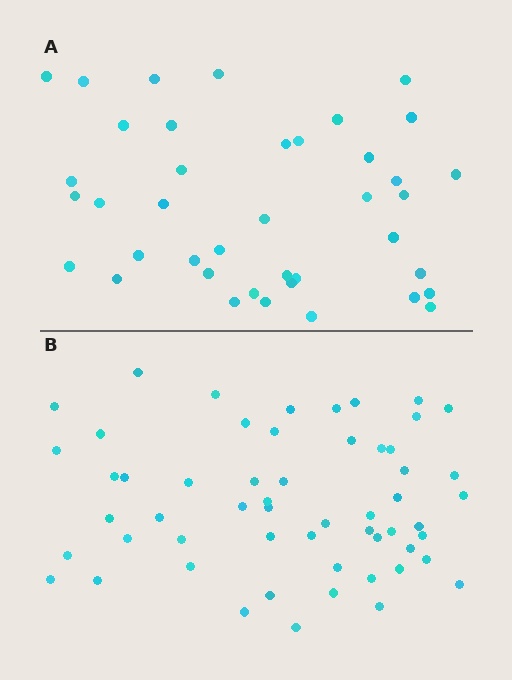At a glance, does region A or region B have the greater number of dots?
Region B (the bottom region) has more dots.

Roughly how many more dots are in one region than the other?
Region B has approximately 15 more dots than region A.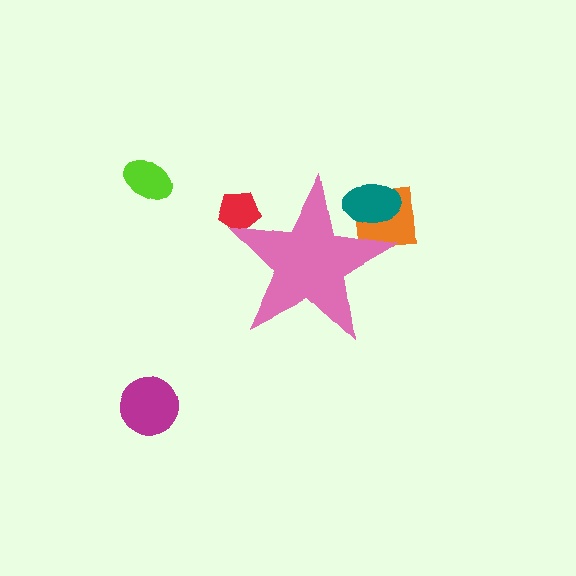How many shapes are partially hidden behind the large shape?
3 shapes are partially hidden.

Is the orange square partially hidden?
Yes, the orange square is partially hidden behind the pink star.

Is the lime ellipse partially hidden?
No, the lime ellipse is fully visible.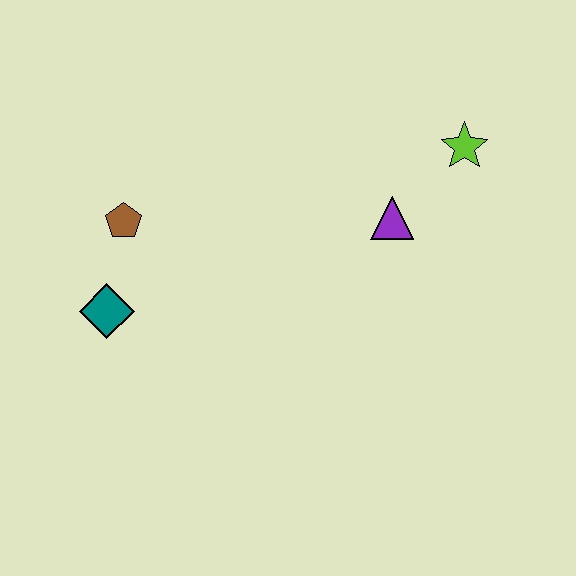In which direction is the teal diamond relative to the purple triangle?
The teal diamond is to the left of the purple triangle.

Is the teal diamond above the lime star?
No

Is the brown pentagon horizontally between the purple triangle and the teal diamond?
Yes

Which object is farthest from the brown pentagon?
The lime star is farthest from the brown pentagon.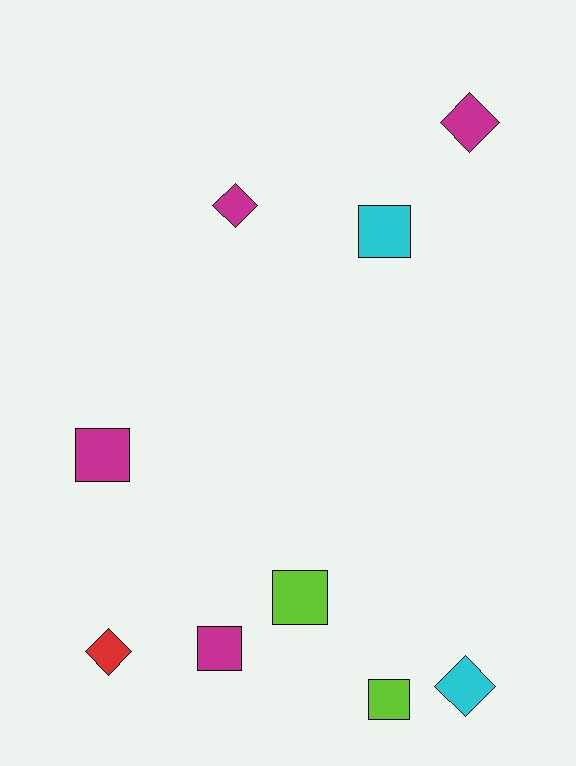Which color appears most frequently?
Magenta, with 4 objects.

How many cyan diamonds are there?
There is 1 cyan diamond.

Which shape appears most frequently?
Square, with 5 objects.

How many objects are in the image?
There are 9 objects.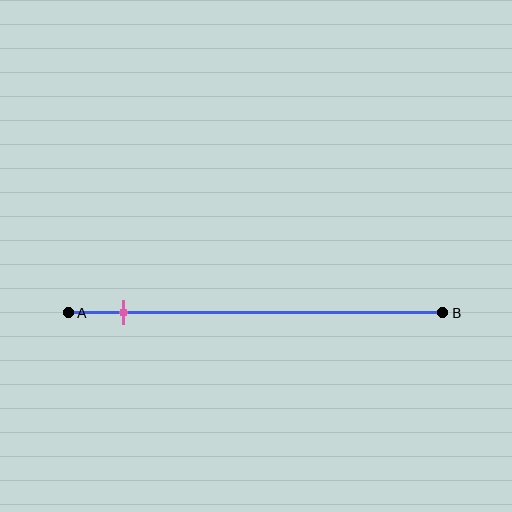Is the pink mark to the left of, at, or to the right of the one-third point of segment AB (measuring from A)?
The pink mark is to the left of the one-third point of segment AB.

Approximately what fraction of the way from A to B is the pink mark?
The pink mark is approximately 15% of the way from A to B.